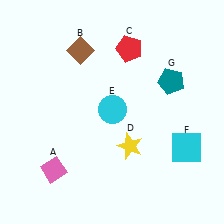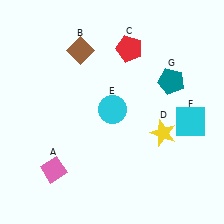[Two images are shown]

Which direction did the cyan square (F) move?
The cyan square (F) moved up.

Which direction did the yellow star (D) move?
The yellow star (D) moved right.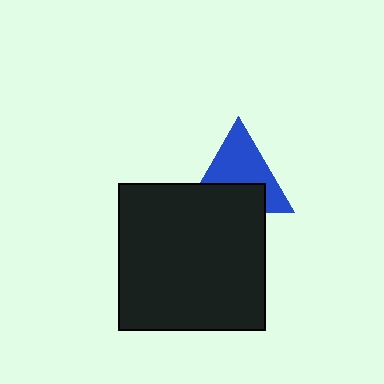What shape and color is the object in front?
The object in front is a black square.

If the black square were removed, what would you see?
You would see the complete blue triangle.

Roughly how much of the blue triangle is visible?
About half of it is visible (roughly 60%).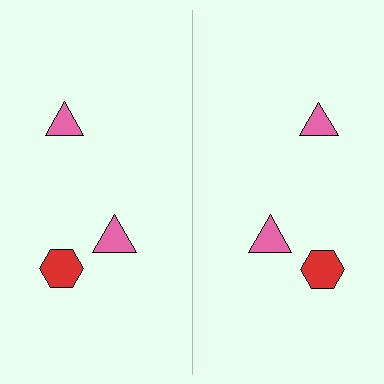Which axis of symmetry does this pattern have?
The pattern has a vertical axis of symmetry running through the center of the image.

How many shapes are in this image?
There are 6 shapes in this image.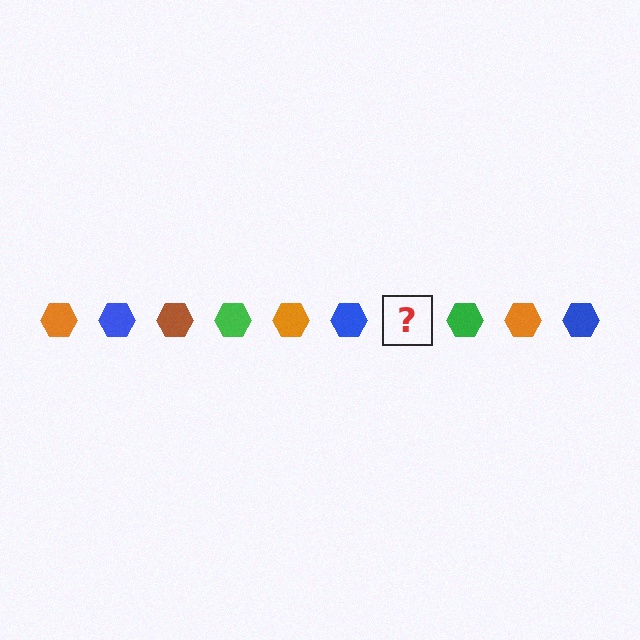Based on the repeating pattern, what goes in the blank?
The blank should be a brown hexagon.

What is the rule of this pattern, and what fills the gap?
The rule is that the pattern cycles through orange, blue, brown, green hexagons. The gap should be filled with a brown hexagon.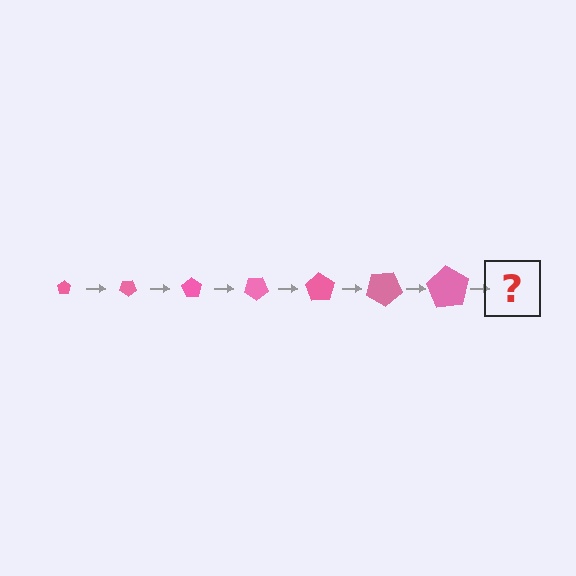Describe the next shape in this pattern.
It should be a pentagon, larger than the previous one and rotated 245 degrees from the start.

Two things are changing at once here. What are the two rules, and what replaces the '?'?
The two rules are that the pentagon grows larger each step and it rotates 35 degrees each step. The '?' should be a pentagon, larger than the previous one and rotated 245 degrees from the start.